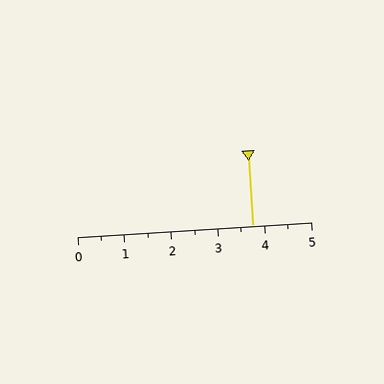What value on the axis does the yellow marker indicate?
The marker indicates approximately 3.8.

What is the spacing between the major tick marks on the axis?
The major ticks are spaced 1 apart.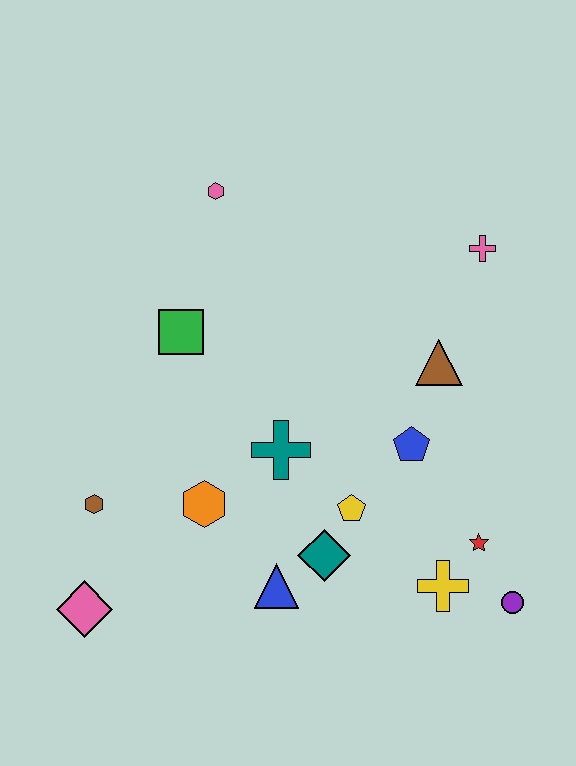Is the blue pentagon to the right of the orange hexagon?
Yes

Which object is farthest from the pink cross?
The pink diamond is farthest from the pink cross.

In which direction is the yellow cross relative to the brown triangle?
The yellow cross is below the brown triangle.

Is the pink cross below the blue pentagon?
No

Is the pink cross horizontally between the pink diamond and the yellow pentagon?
No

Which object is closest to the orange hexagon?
The teal cross is closest to the orange hexagon.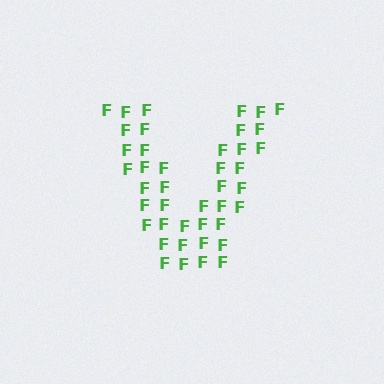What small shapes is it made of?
It is made of small letter F's.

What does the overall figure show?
The overall figure shows the letter V.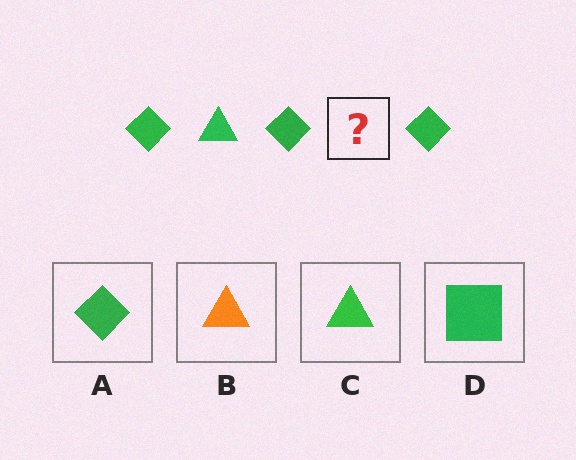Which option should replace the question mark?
Option C.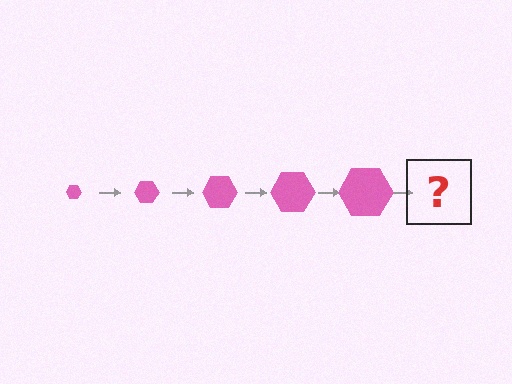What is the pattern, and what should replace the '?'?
The pattern is that the hexagon gets progressively larger each step. The '?' should be a pink hexagon, larger than the previous one.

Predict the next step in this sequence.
The next step is a pink hexagon, larger than the previous one.